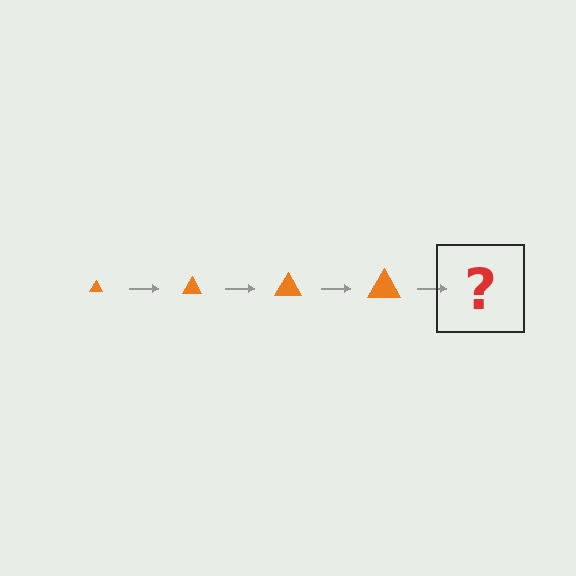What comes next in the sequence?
The next element should be an orange triangle, larger than the previous one.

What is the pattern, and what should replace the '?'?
The pattern is that the triangle gets progressively larger each step. The '?' should be an orange triangle, larger than the previous one.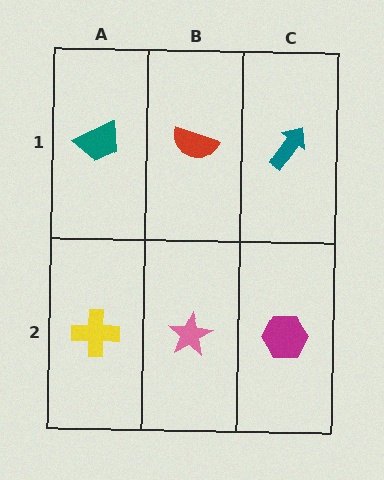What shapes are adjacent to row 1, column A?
A yellow cross (row 2, column A), a red semicircle (row 1, column B).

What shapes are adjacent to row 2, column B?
A red semicircle (row 1, column B), a yellow cross (row 2, column A), a magenta hexagon (row 2, column C).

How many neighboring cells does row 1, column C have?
2.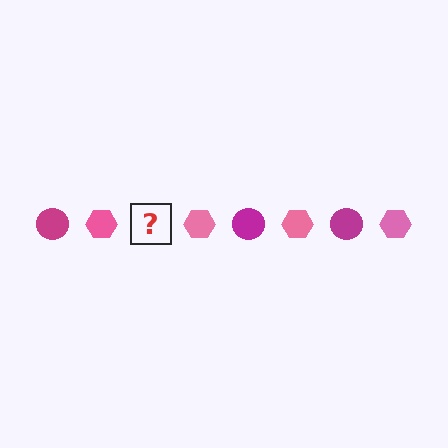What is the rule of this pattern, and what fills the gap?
The rule is that the pattern alternates between magenta circle and pink hexagon. The gap should be filled with a magenta circle.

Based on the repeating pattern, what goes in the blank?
The blank should be a magenta circle.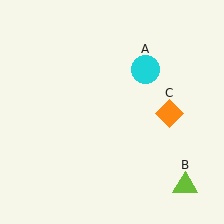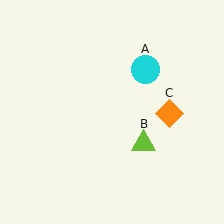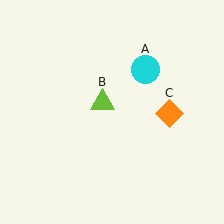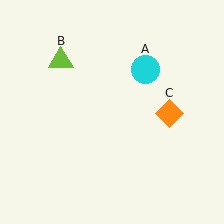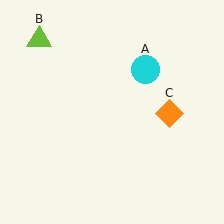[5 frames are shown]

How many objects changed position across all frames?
1 object changed position: lime triangle (object B).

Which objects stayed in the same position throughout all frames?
Cyan circle (object A) and orange diamond (object C) remained stationary.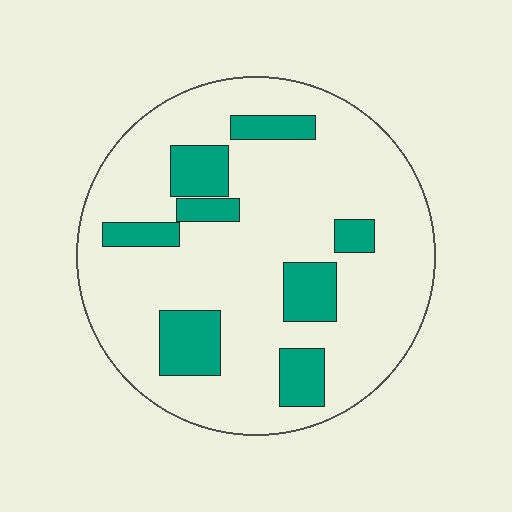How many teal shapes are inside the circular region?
8.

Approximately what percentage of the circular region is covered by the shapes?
Approximately 20%.